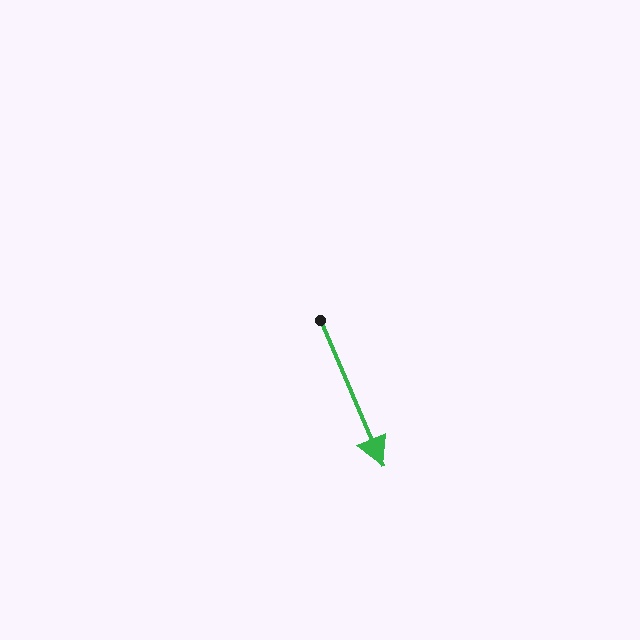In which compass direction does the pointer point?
Southeast.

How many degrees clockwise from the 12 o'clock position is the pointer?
Approximately 157 degrees.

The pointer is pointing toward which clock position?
Roughly 5 o'clock.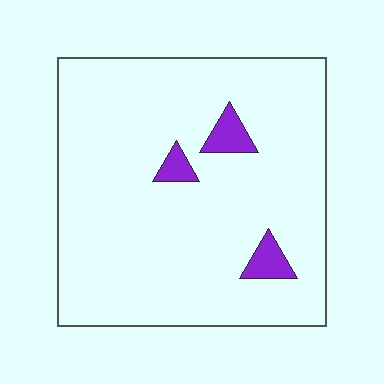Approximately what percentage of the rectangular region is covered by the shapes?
Approximately 5%.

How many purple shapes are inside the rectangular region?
3.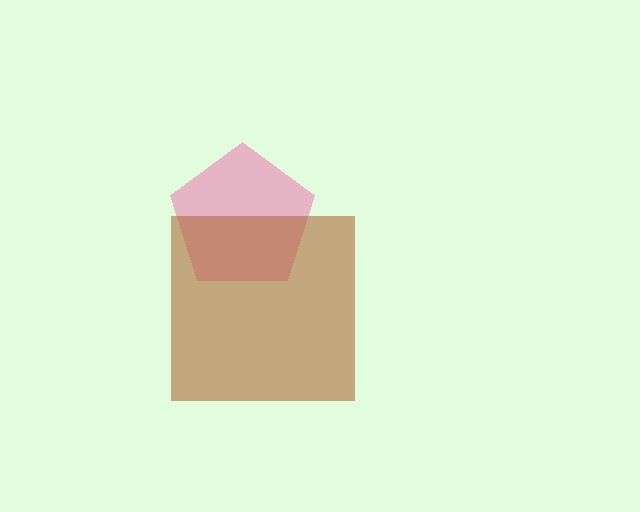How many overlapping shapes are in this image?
There are 2 overlapping shapes in the image.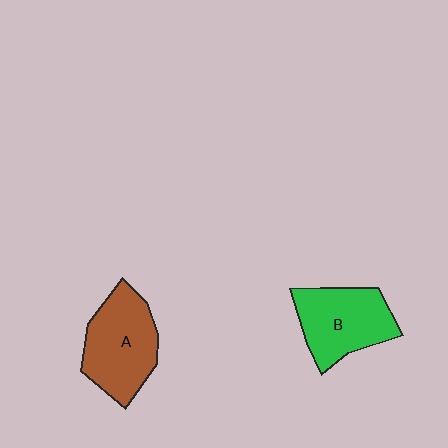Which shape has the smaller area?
Shape B (green).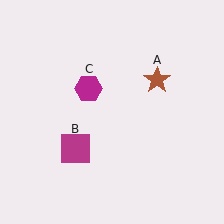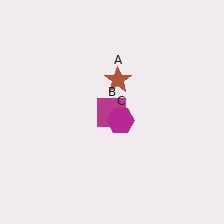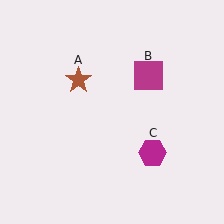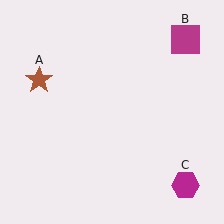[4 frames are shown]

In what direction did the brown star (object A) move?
The brown star (object A) moved left.